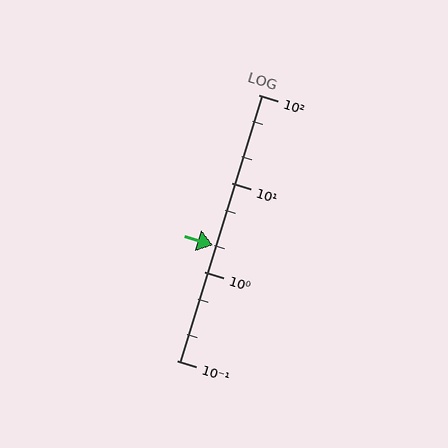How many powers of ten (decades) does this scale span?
The scale spans 3 decades, from 0.1 to 100.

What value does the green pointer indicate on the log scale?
The pointer indicates approximately 2.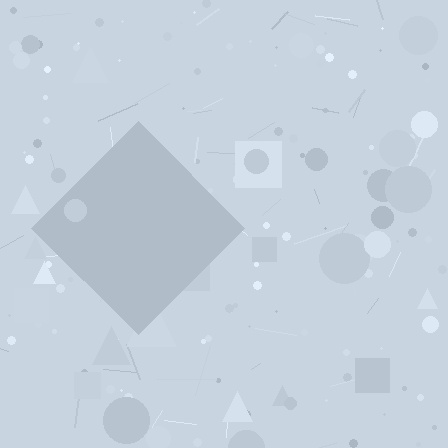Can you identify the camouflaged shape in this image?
The camouflaged shape is a diamond.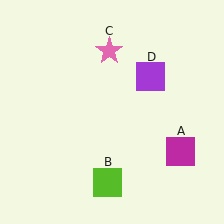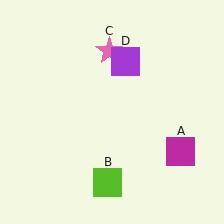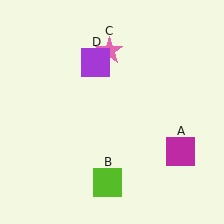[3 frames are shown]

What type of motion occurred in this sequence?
The purple square (object D) rotated counterclockwise around the center of the scene.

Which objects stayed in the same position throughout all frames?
Magenta square (object A) and lime square (object B) and pink star (object C) remained stationary.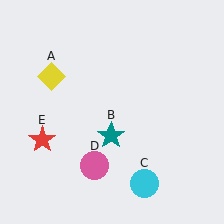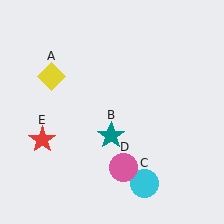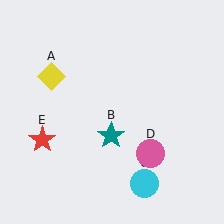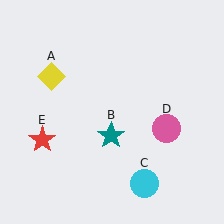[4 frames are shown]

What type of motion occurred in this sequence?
The pink circle (object D) rotated counterclockwise around the center of the scene.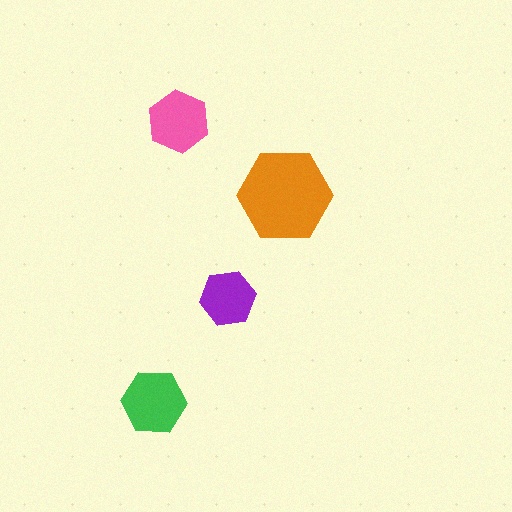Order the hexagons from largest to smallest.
the orange one, the green one, the pink one, the purple one.